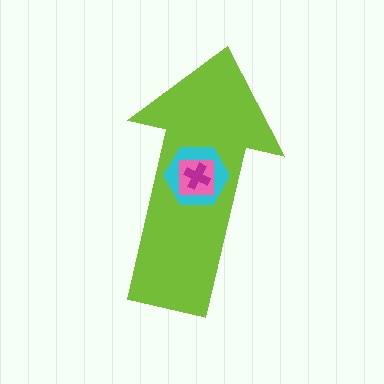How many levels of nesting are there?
4.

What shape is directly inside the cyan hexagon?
The pink square.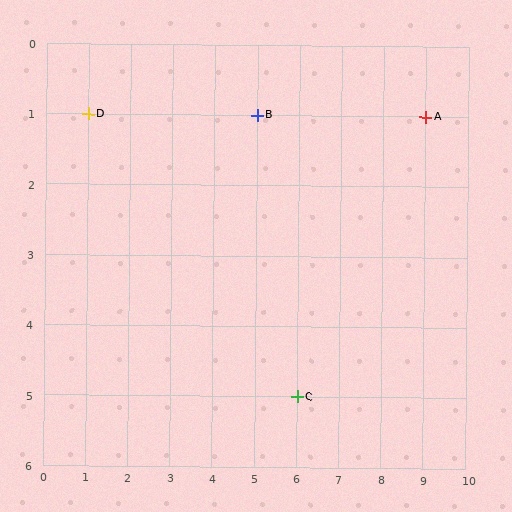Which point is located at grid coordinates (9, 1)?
Point A is at (9, 1).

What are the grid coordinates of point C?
Point C is at grid coordinates (6, 5).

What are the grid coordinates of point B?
Point B is at grid coordinates (5, 1).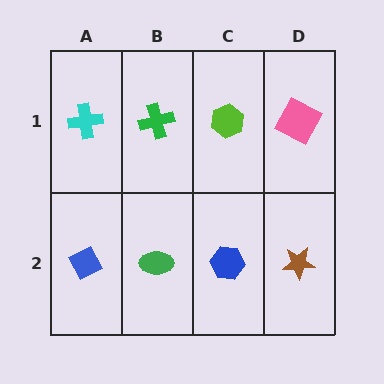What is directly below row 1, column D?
A brown star.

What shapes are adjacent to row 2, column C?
A lime hexagon (row 1, column C), a green ellipse (row 2, column B), a brown star (row 2, column D).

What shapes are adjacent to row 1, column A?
A blue diamond (row 2, column A), a green cross (row 1, column B).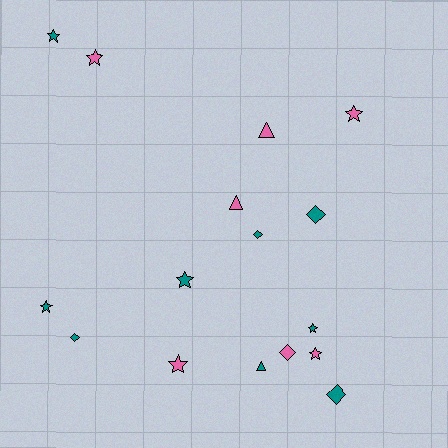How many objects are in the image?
There are 16 objects.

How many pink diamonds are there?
There is 1 pink diamond.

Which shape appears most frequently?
Star, with 8 objects.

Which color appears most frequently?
Teal, with 9 objects.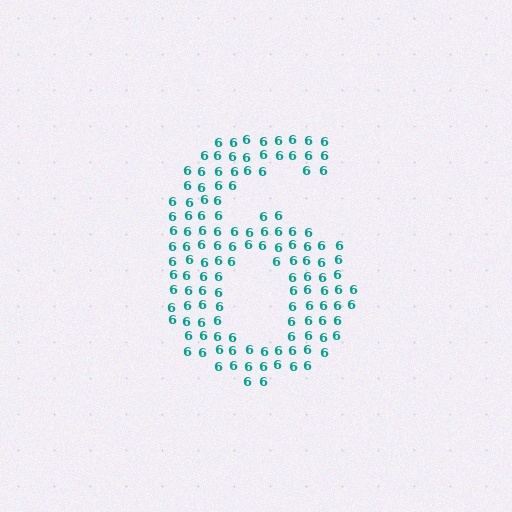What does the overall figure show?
The overall figure shows the digit 6.